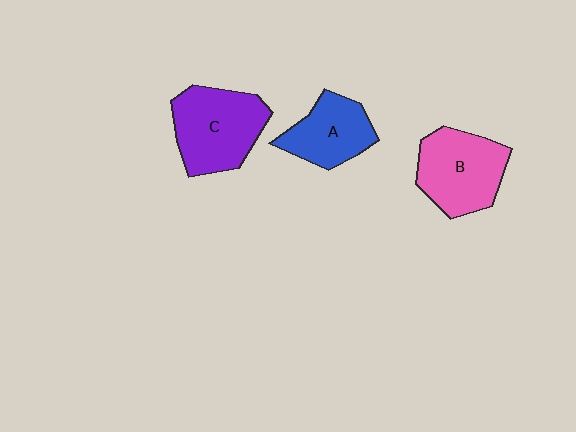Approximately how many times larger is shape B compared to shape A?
Approximately 1.3 times.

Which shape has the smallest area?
Shape A (blue).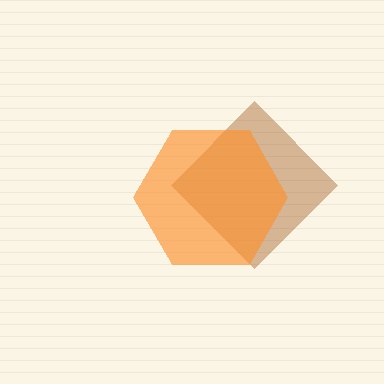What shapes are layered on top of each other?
The layered shapes are: a brown diamond, an orange hexagon.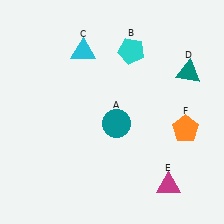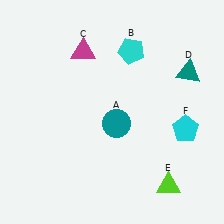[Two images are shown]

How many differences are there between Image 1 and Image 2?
There are 3 differences between the two images.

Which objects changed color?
C changed from cyan to magenta. E changed from magenta to lime. F changed from orange to cyan.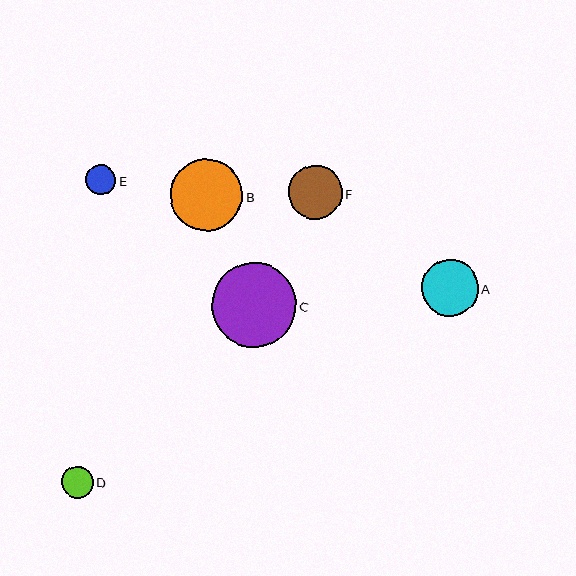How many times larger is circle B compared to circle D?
Circle B is approximately 2.3 times the size of circle D.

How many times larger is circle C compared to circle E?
Circle C is approximately 2.8 times the size of circle E.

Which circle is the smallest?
Circle E is the smallest with a size of approximately 30 pixels.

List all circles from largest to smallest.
From largest to smallest: C, B, A, F, D, E.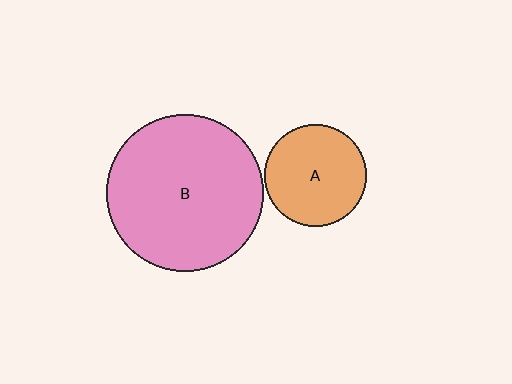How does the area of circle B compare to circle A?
Approximately 2.3 times.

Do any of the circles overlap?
No, none of the circles overlap.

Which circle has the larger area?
Circle B (pink).